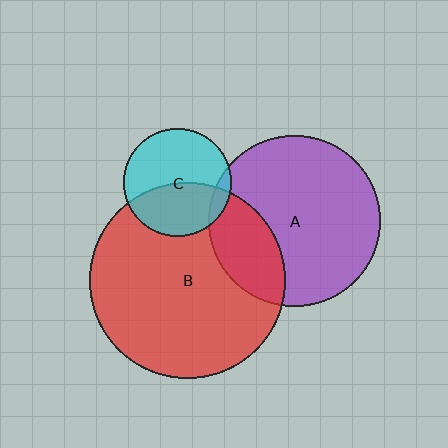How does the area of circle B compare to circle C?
Approximately 3.3 times.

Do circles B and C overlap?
Yes.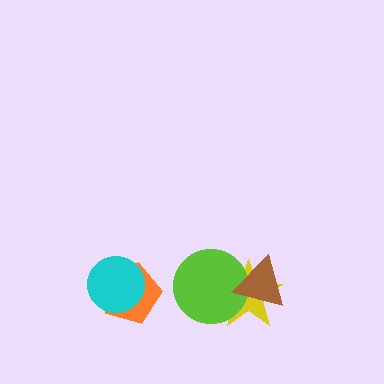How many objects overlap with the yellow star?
2 objects overlap with the yellow star.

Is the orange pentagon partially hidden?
Yes, it is partially covered by another shape.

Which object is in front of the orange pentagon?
The cyan circle is in front of the orange pentagon.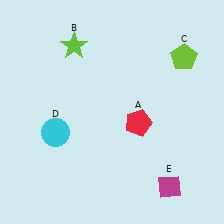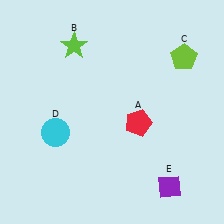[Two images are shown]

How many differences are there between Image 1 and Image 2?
There is 1 difference between the two images.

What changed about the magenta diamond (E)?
In Image 1, E is magenta. In Image 2, it changed to purple.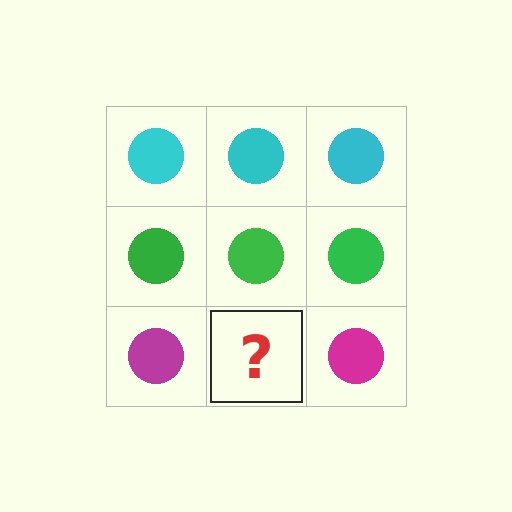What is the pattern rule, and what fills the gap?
The rule is that each row has a consistent color. The gap should be filled with a magenta circle.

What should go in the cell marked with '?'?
The missing cell should contain a magenta circle.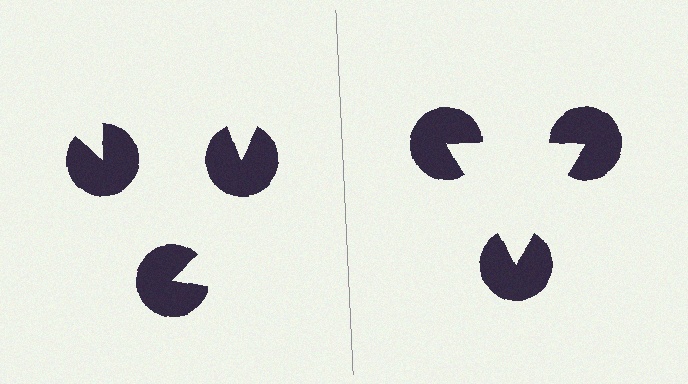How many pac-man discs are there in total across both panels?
6 — 3 on each side.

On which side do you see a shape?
An illusory triangle appears on the right side. On the left side the wedge cuts are rotated, so no coherent shape forms.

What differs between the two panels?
The pac-man discs are positioned identically on both sides; only the wedge orientations differ. On the right they align to a triangle; on the left they are misaligned.